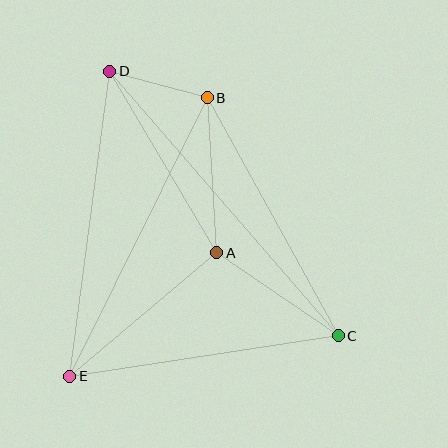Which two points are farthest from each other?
Points C and D are farthest from each other.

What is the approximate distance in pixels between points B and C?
The distance between B and C is approximately 271 pixels.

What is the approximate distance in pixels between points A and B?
The distance between A and B is approximately 155 pixels.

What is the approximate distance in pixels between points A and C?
The distance between A and C is approximately 147 pixels.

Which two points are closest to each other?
Points B and D are closest to each other.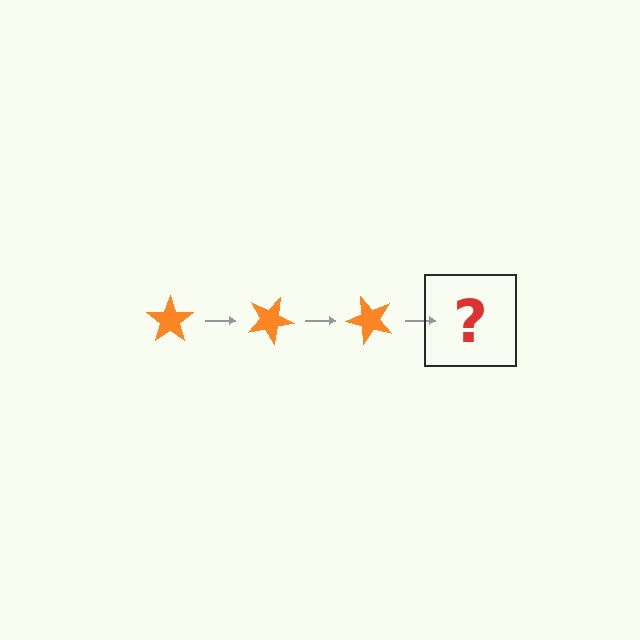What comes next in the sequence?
The next element should be an orange star rotated 75 degrees.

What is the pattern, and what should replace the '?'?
The pattern is that the star rotates 25 degrees each step. The '?' should be an orange star rotated 75 degrees.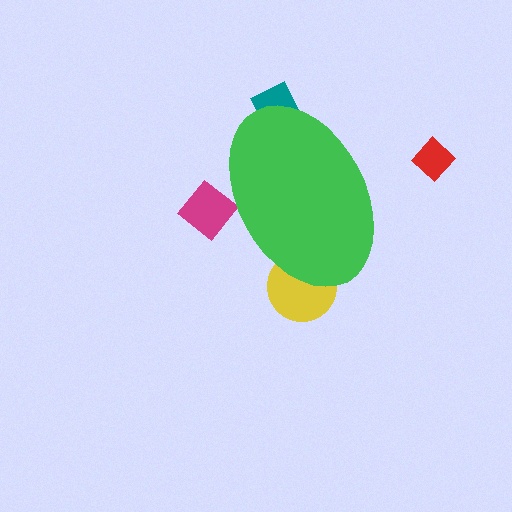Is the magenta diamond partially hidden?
Yes, the magenta diamond is partially hidden behind the green ellipse.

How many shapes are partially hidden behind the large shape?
4 shapes are partially hidden.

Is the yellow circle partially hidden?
Yes, the yellow circle is partially hidden behind the green ellipse.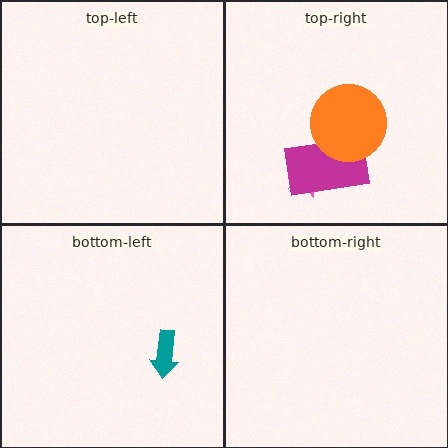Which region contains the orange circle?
The top-right region.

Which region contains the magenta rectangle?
The top-right region.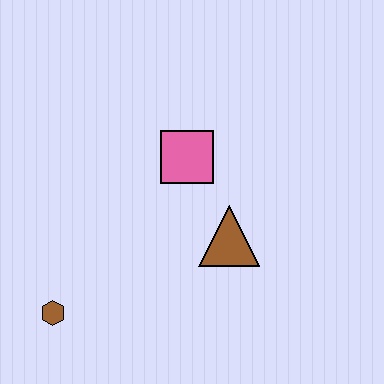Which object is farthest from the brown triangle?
The brown hexagon is farthest from the brown triangle.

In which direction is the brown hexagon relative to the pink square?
The brown hexagon is below the pink square.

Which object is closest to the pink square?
The brown triangle is closest to the pink square.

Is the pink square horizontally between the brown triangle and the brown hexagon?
Yes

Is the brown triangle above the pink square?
No